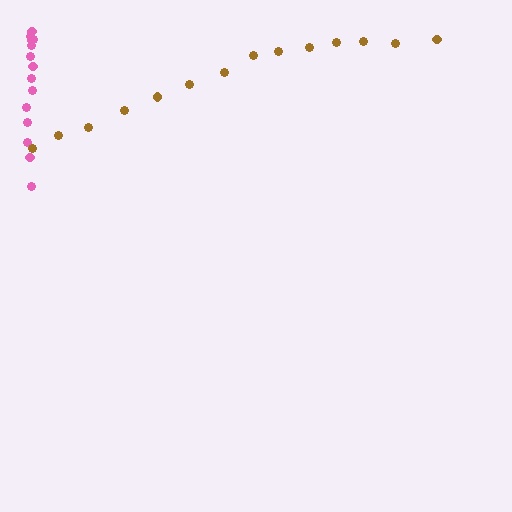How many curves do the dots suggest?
There are 2 distinct paths.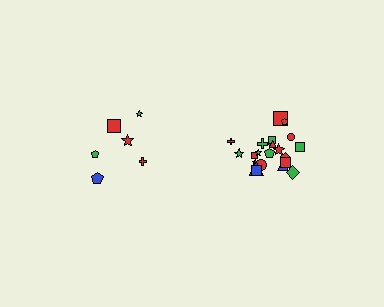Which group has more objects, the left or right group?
The right group.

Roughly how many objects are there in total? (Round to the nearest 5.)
Roughly 30 objects in total.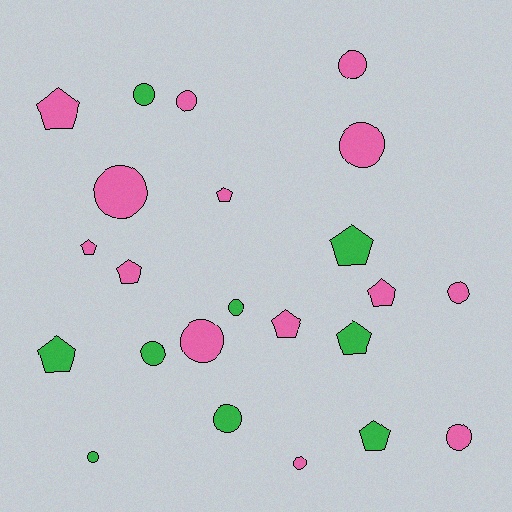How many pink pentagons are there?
There are 6 pink pentagons.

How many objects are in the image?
There are 23 objects.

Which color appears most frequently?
Pink, with 14 objects.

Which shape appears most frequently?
Circle, with 13 objects.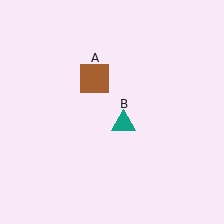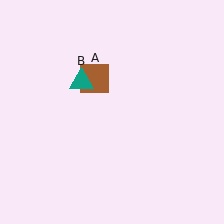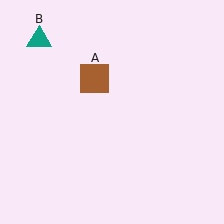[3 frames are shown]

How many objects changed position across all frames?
1 object changed position: teal triangle (object B).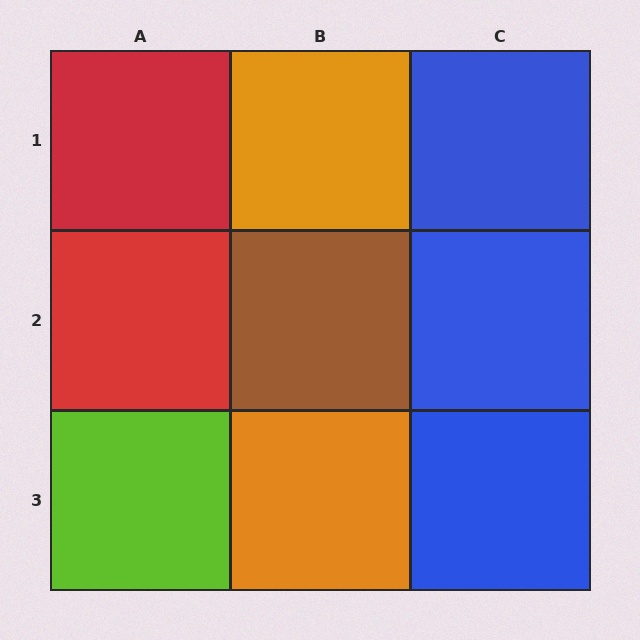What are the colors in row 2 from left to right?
Red, brown, blue.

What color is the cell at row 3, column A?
Lime.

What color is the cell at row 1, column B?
Orange.